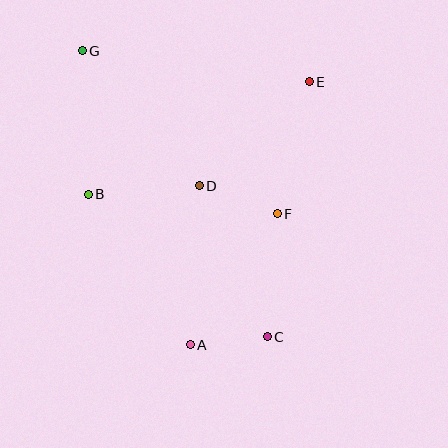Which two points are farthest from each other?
Points C and G are farthest from each other.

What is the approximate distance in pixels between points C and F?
The distance between C and F is approximately 123 pixels.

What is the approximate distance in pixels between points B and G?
The distance between B and G is approximately 144 pixels.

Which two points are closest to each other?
Points A and C are closest to each other.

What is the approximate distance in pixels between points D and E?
The distance between D and E is approximately 151 pixels.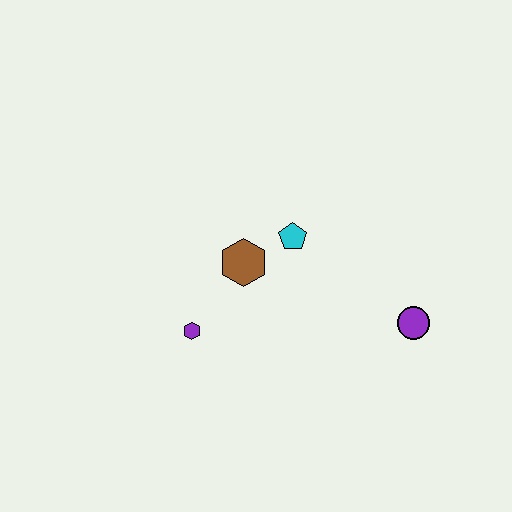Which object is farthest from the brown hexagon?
The purple circle is farthest from the brown hexagon.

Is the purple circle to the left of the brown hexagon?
No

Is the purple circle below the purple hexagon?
No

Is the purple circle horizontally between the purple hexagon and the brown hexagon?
No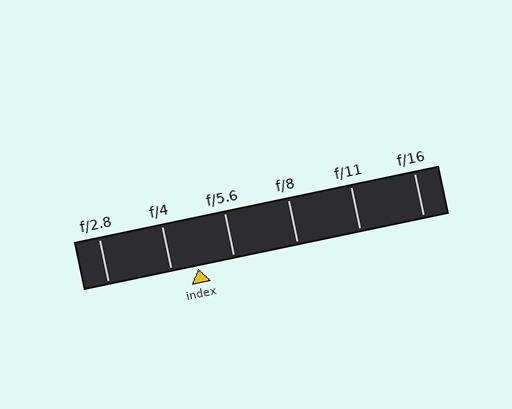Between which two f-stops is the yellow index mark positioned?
The index mark is between f/4 and f/5.6.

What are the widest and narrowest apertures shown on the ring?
The widest aperture shown is f/2.8 and the narrowest is f/16.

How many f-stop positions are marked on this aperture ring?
There are 6 f-stop positions marked.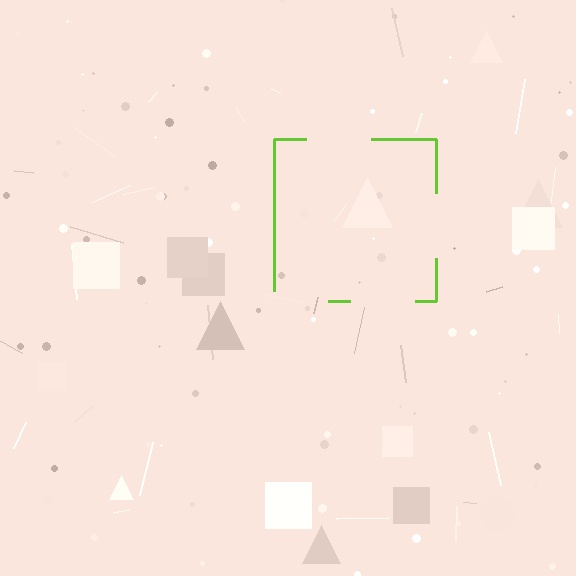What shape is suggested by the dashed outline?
The dashed outline suggests a square.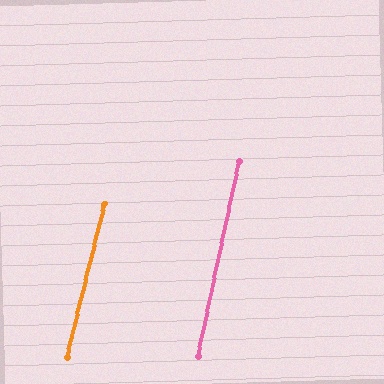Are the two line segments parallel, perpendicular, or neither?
Parallel — their directions differ by only 1.8°.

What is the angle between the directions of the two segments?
Approximately 2 degrees.